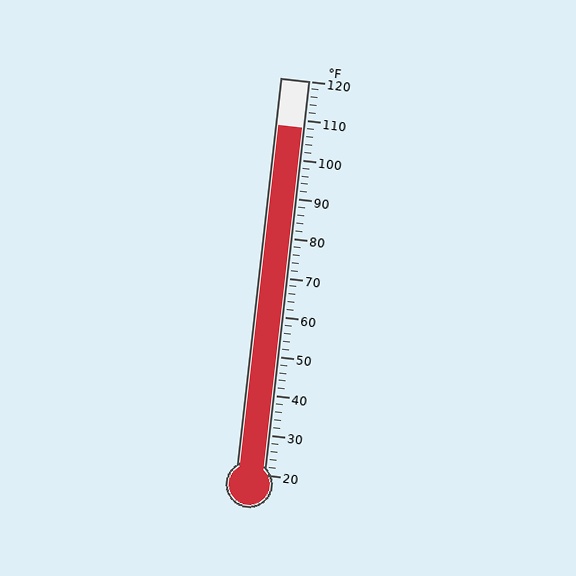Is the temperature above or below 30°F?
The temperature is above 30°F.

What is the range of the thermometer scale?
The thermometer scale ranges from 20°F to 120°F.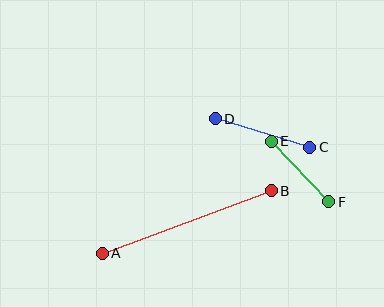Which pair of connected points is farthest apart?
Points A and B are farthest apart.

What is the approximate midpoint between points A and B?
The midpoint is at approximately (187, 222) pixels.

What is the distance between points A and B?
The distance is approximately 180 pixels.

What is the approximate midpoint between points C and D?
The midpoint is at approximately (263, 133) pixels.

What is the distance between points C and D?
The distance is approximately 99 pixels.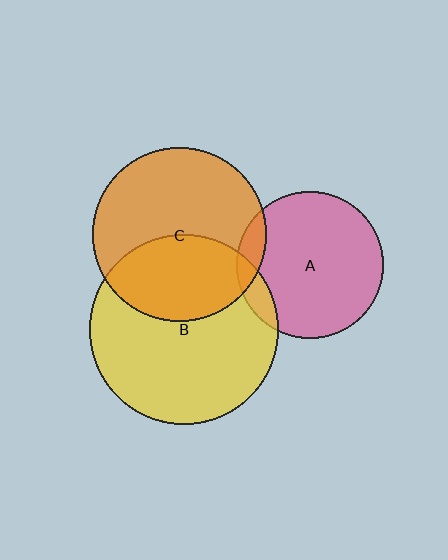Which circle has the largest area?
Circle B (yellow).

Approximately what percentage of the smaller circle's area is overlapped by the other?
Approximately 10%.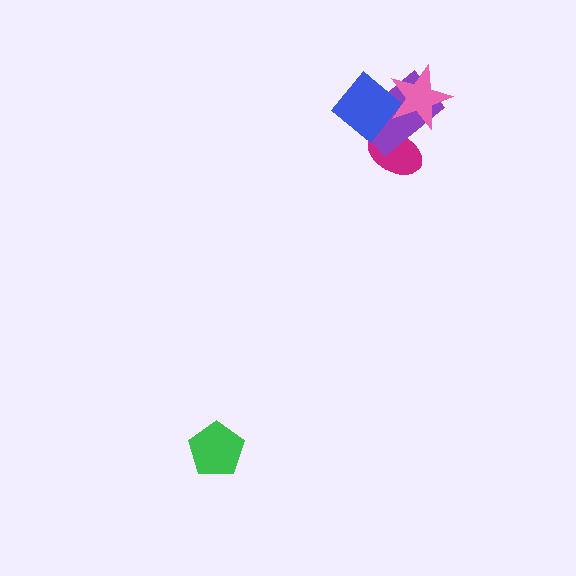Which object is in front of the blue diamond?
The pink star is in front of the blue diamond.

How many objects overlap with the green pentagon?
0 objects overlap with the green pentagon.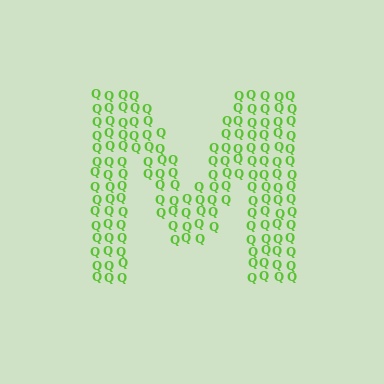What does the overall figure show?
The overall figure shows the letter M.